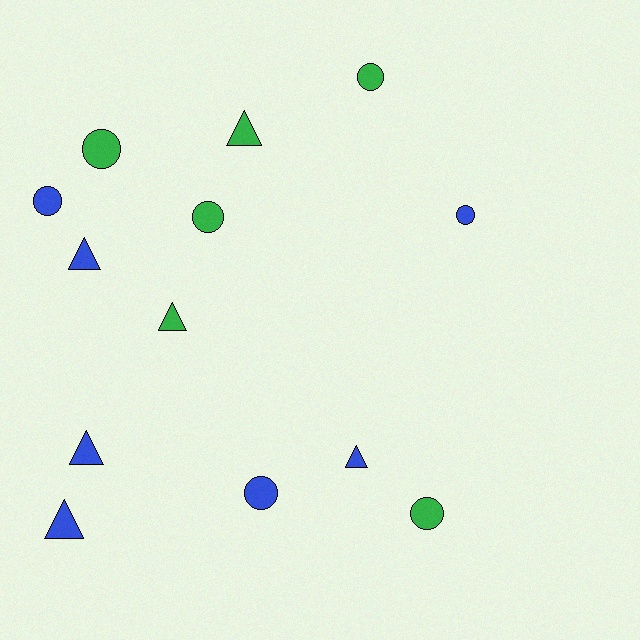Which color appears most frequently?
Blue, with 7 objects.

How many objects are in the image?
There are 13 objects.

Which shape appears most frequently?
Circle, with 7 objects.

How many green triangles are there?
There are 2 green triangles.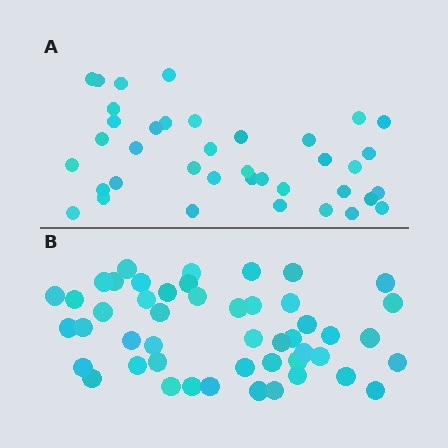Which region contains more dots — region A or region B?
Region B (the bottom region) has more dots.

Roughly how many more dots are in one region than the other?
Region B has roughly 10 or so more dots than region A.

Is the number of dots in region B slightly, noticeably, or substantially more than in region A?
Region B has noticeably more, but not dramatically so. The ratio is roughly 1.3 to 1.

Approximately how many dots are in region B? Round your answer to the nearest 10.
About 50 dots. (The exact count is 48, which rounds to 50.)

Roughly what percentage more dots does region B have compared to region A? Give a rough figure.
About 25% more.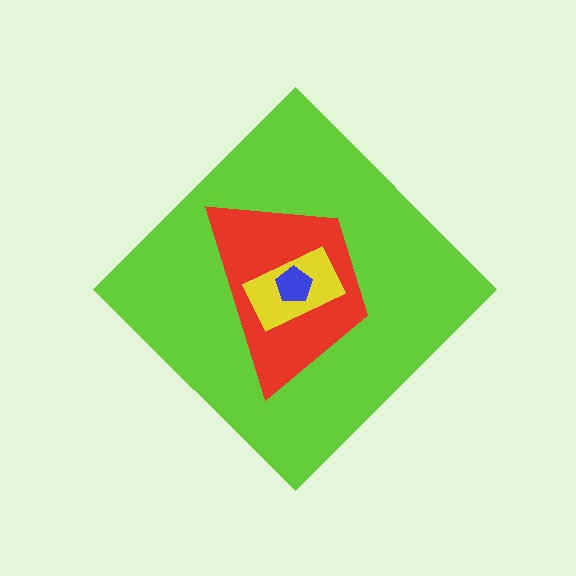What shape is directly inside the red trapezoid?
The yellow rectangle.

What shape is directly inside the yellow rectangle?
The blue pentagon.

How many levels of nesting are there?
4.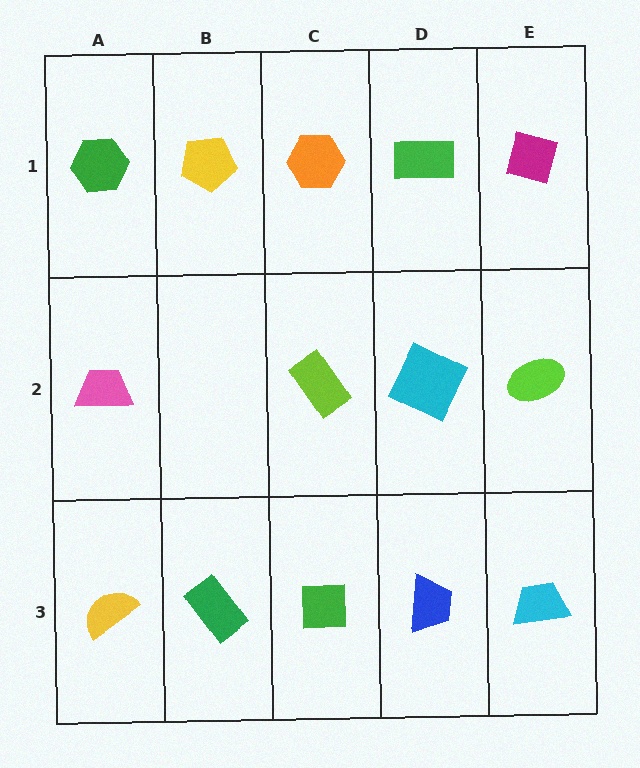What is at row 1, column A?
A green hexagon.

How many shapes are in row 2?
4 shapes.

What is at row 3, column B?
A green rectangle.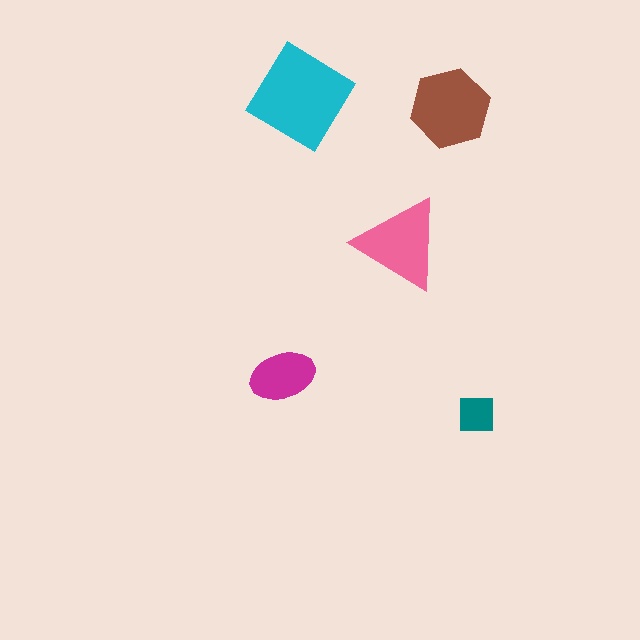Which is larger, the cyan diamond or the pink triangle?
The cyan diamond.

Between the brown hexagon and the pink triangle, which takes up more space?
The brown hexagon.